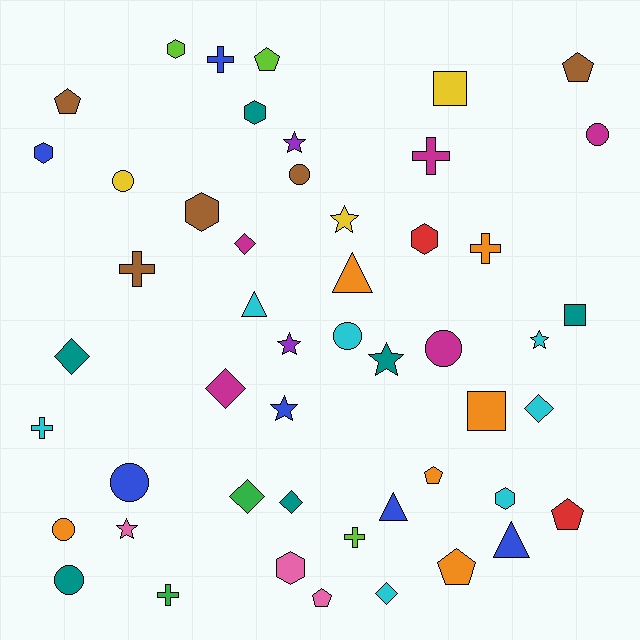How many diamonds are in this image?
There are 7 diamonds.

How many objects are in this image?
There are 50 objects.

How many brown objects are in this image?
There are 5 brown objects.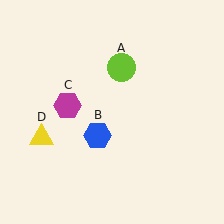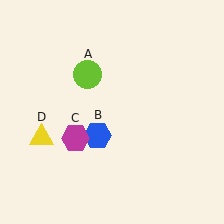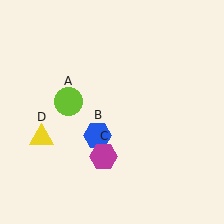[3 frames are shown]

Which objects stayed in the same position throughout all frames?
Blue hexagon (object B) and yellow triangle (object D) remained stationary.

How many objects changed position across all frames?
2 objects changed position: lime circle (object A), magenta hexagon (object C).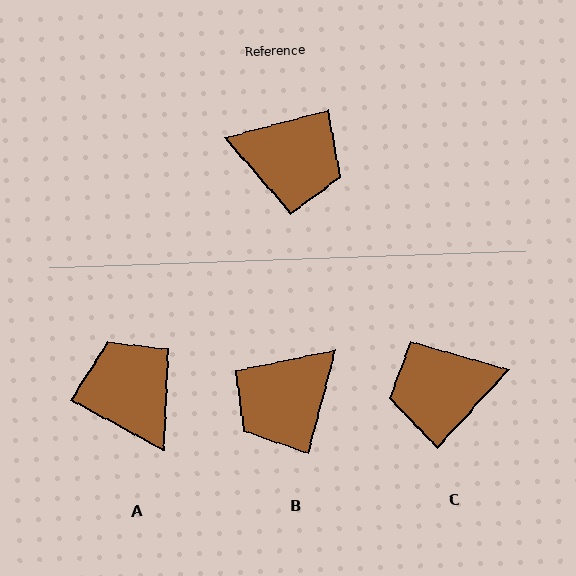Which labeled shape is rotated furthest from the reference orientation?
C, about 147 degrees away.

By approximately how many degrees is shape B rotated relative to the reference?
Approximately 119 degrees clockwise.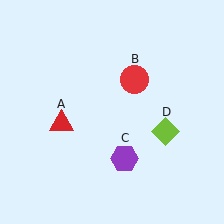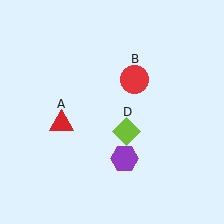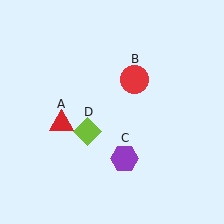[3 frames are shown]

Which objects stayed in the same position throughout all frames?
Red triangle (object A) and red circle (object B) and purple hexagon (object C) remained stationary.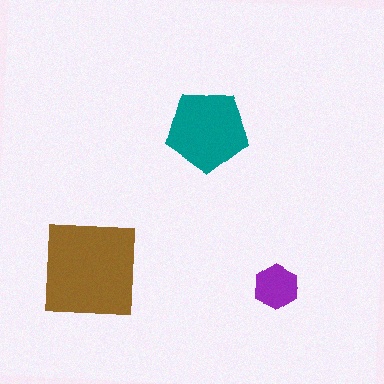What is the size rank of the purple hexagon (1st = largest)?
3rd.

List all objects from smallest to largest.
The purple hexagon, the teal pentagon, the brown square.